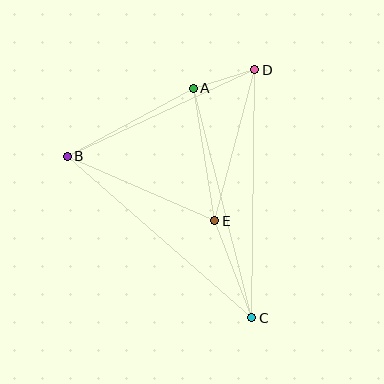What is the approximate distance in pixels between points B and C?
The distance between B and C is approximately 246 pixels.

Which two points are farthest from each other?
Points C and D are farthest from each other.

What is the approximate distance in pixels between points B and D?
The distance between B and D is approximately 207 pixels.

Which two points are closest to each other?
Points A and D are closest to each other.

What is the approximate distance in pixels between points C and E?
The distance between C and E is approximately 104 pixels.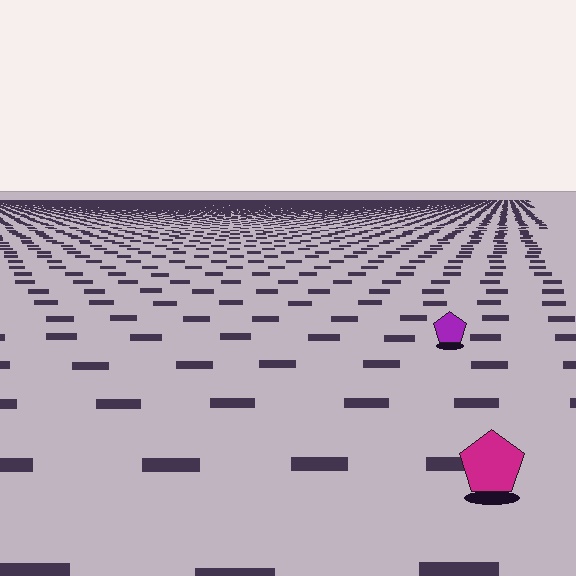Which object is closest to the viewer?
The magenta pentagon is closest. The texture marks near it are larger and more spread out.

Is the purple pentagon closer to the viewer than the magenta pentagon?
No. The magenta pentagon is closer — you can tell from the texture gradient: the ground texture is coarser near it.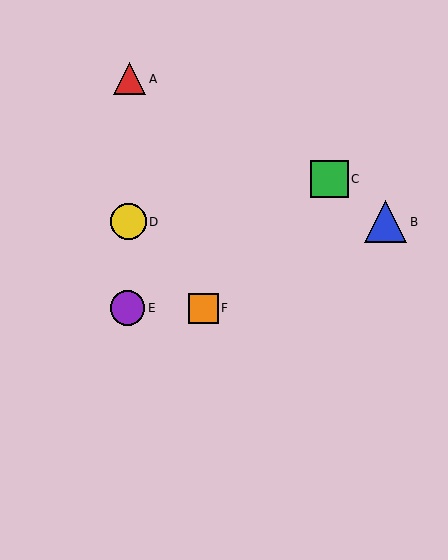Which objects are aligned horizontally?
Objects E, F are aligned horizontally.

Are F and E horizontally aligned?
Yes, both are at y≈308.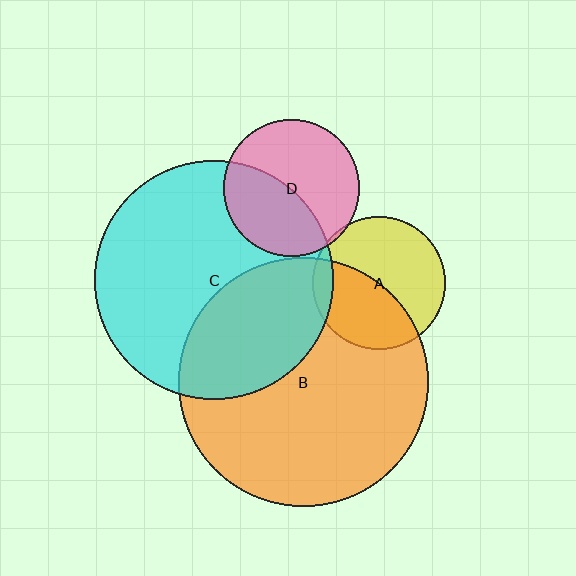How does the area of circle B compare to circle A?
Approximately 3.5 times.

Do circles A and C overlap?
Yes.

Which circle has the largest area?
Circle B (orange).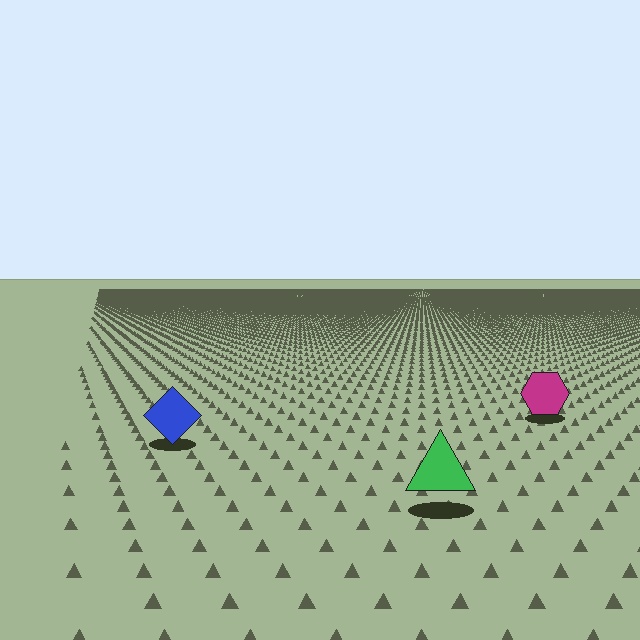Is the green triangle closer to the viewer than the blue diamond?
Yes. The green triangle is closer — you can tell from the texture gradient: the ground texture is coarser near it.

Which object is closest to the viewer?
The green triangle is closest. The texture marks near it are larger and more spread out.